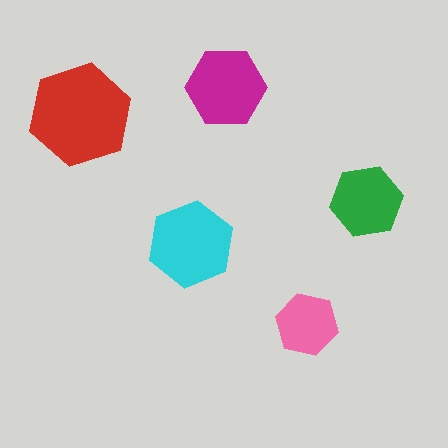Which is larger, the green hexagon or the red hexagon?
The red one.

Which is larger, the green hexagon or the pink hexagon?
The green one.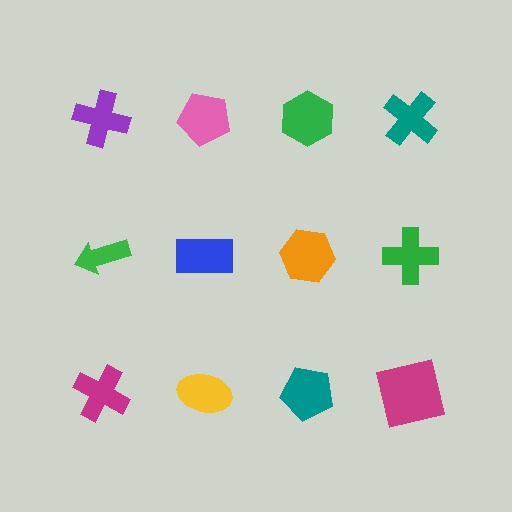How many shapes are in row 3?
4 shapes.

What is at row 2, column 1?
A green arrow.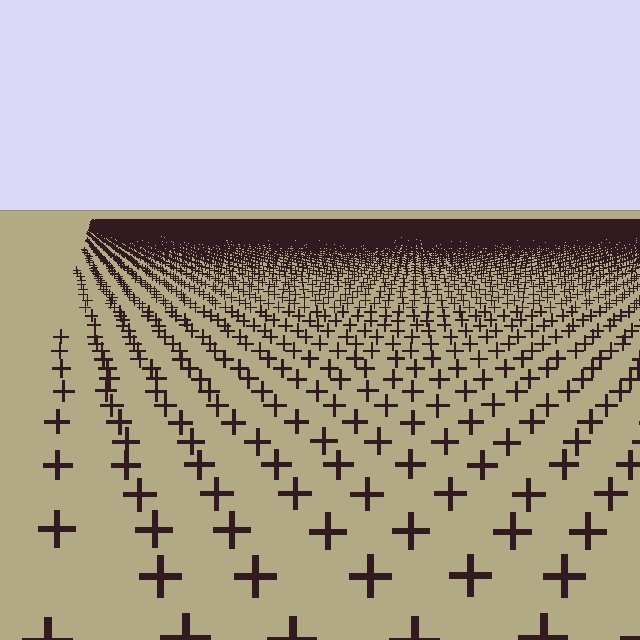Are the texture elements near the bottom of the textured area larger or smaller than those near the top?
Larger. Near the bottom, elements are closer to the viewer and appear at a bigger on-screen size.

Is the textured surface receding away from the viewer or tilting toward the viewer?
The surface is receding away from the viewer. Texture elements get smaller and denser toward the top.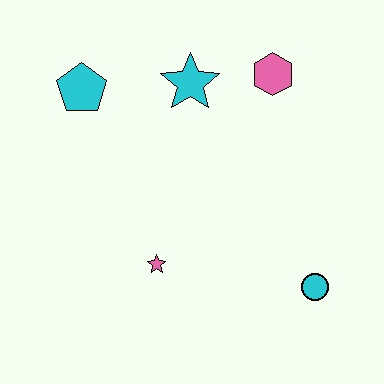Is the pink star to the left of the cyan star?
Yes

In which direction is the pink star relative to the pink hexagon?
The pink star is below the pink hexagon.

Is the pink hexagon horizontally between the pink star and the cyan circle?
Yes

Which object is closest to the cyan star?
The pink hexagon is closest to the cyan star.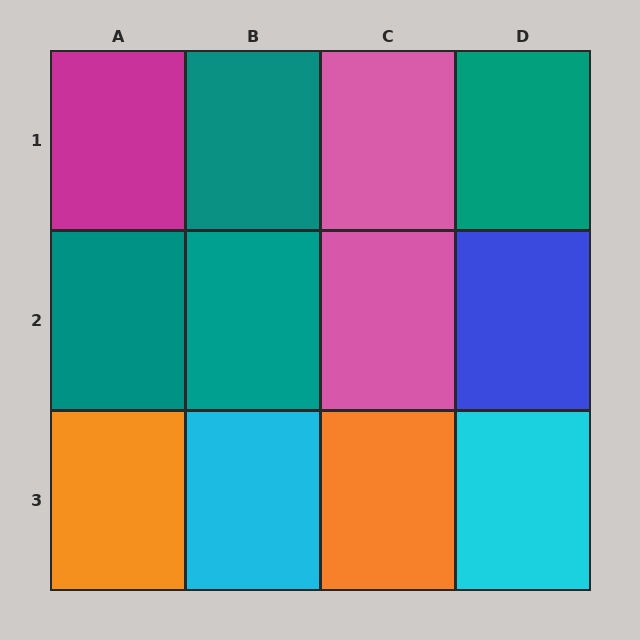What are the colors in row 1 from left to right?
Magenta, teal, pink, teal.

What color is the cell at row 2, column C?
Pink.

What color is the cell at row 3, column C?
Orange.